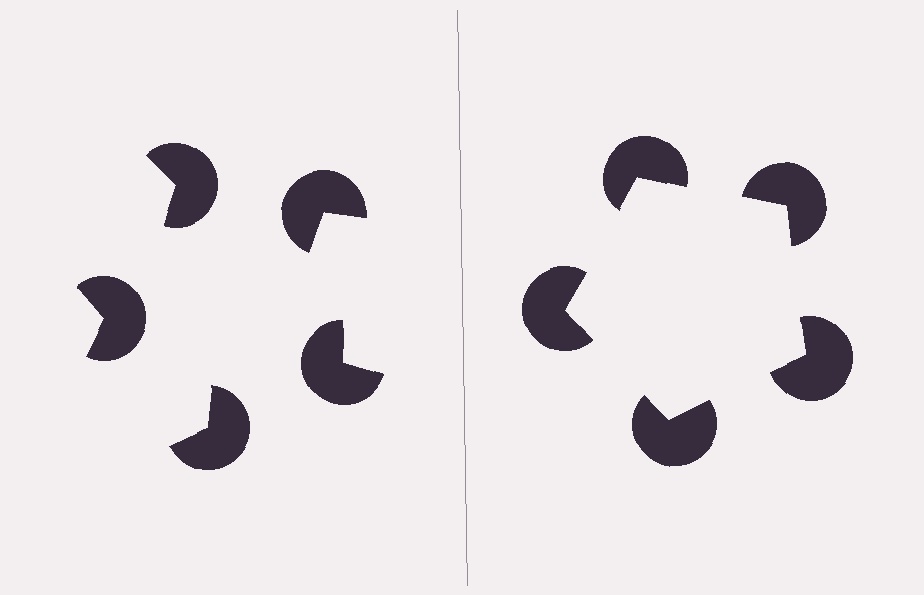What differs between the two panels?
The pac-man discs are positioned identically on both sides; only the wedge orientations differ. On the right they align to a pentagon; on the left they are misaligned.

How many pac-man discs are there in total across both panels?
10 — 5 on each side.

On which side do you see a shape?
An illusory pentagon appears on the right side. On the left side the wedge cuts are rotated, so no coherent shape forms.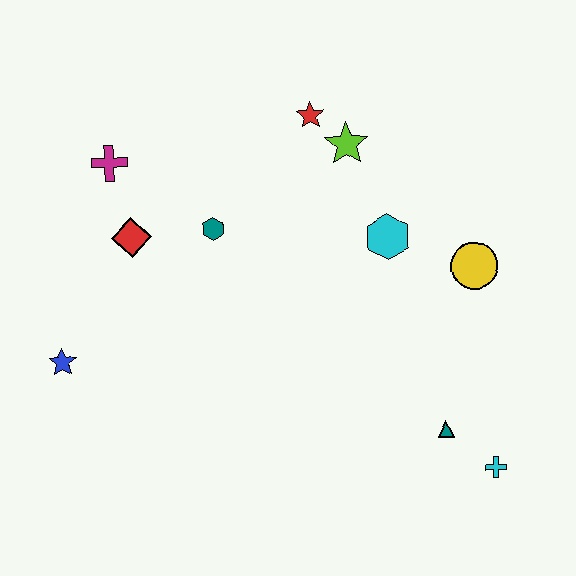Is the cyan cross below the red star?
Yes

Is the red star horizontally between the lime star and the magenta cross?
Yes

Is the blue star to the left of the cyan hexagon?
Yes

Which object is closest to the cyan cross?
The teal triangle is closest to the cyan cross.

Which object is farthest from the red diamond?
The cyan cross is farthest from the red diamond.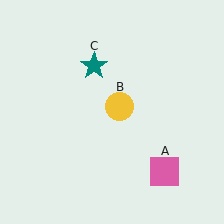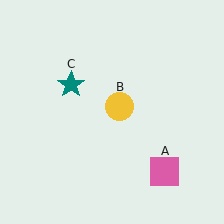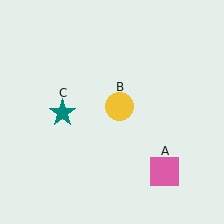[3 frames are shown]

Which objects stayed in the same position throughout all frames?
Pink square (object A) and yellow circle (object B) remained stationary.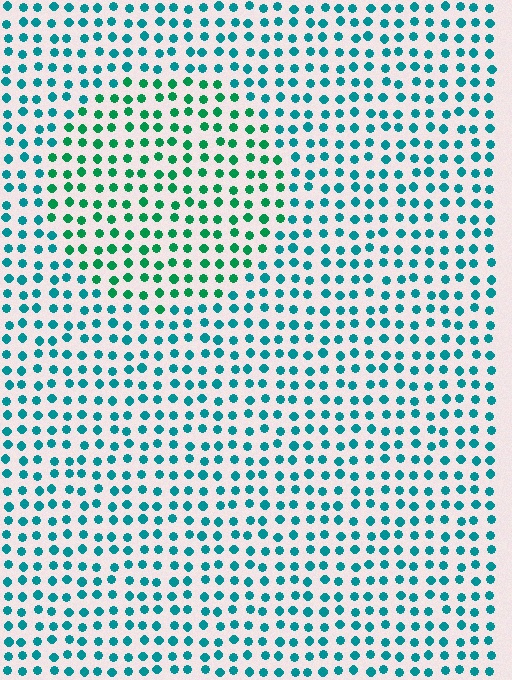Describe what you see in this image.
The image is filled with small teal elements in a uniform arrangement. A circle-shaped region is visible where the elements are tinted to a slightly different hue, forming a subtle color boundary.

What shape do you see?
I see a circle.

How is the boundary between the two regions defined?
The boundary is defined purely by a slight shift in hue (about 32 degrees). Spacing, size, and orientation are identical on both sides.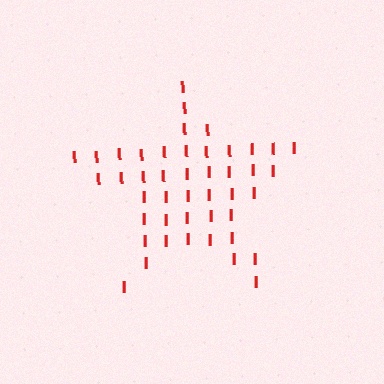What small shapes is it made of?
It is made of small letter I's.